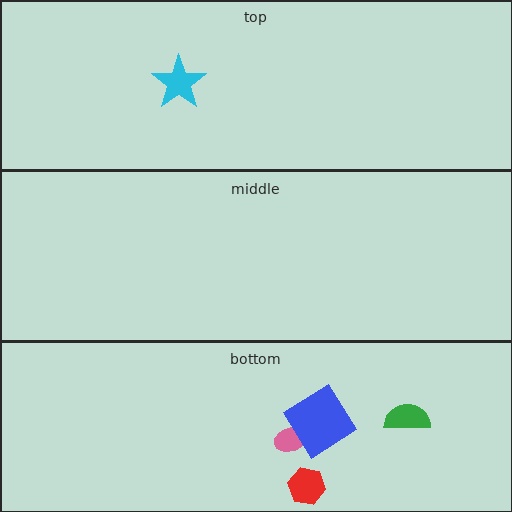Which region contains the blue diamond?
The bottom region.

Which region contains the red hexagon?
The bottom region.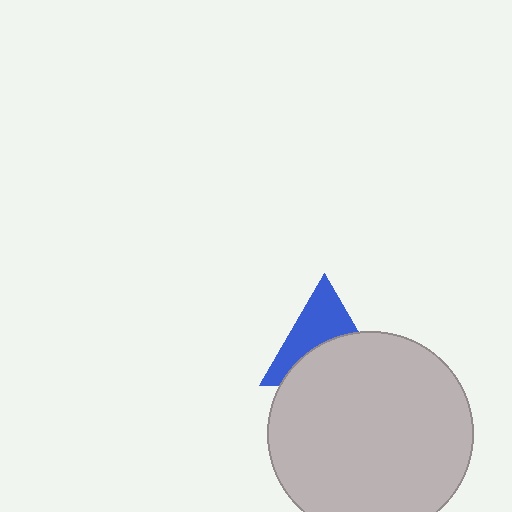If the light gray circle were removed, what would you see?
You would see the complete blue triangle.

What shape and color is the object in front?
The object in front is a light gray circle.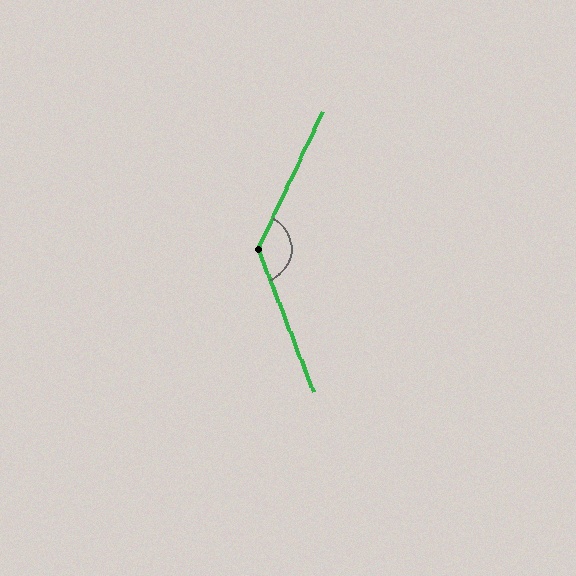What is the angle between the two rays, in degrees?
Approximately 134 degrees.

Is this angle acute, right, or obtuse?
It is obtuse.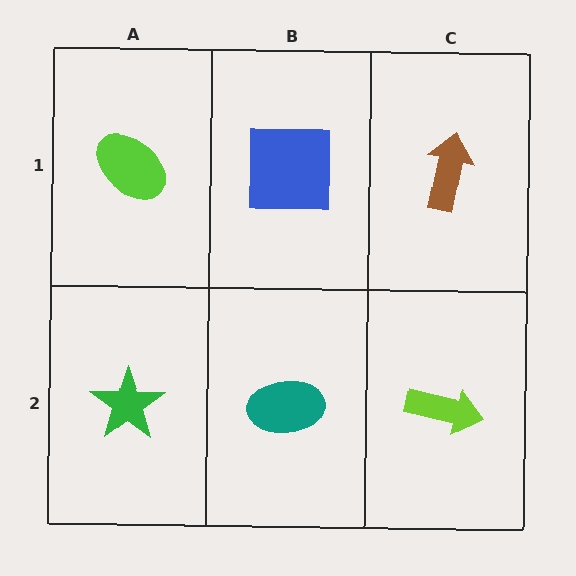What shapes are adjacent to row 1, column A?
A green star (row 2, column A), a blue square (row 1, column B).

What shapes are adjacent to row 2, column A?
A lime ellipse (row 1, column A), a teal ellipse (row 2, column B).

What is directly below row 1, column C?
A lime arrow.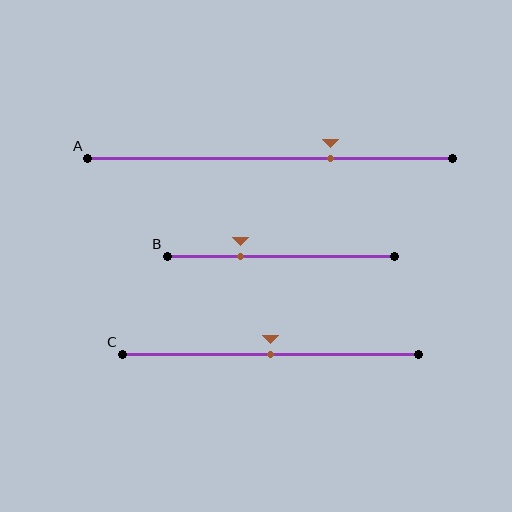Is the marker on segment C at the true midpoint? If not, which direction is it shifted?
Yes, the marker on segment C is at the true midpoint.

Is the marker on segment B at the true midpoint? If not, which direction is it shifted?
No, the marker on segment B is shifted to the left by about 18% of the segment length.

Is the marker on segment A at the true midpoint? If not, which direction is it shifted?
No, the marker on segment A is shifted to the right by about 17% of the segment length.